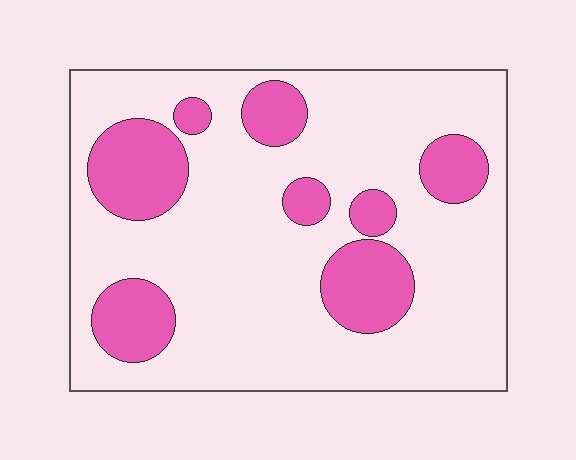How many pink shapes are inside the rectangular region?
8.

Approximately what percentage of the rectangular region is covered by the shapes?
Approximately 25%.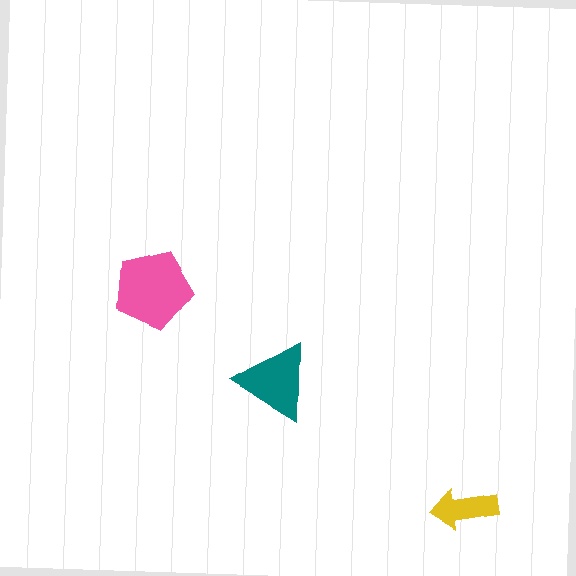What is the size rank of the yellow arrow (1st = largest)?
3rd.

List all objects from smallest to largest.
The yellow arrow, the teal triangle, the pink pentagon.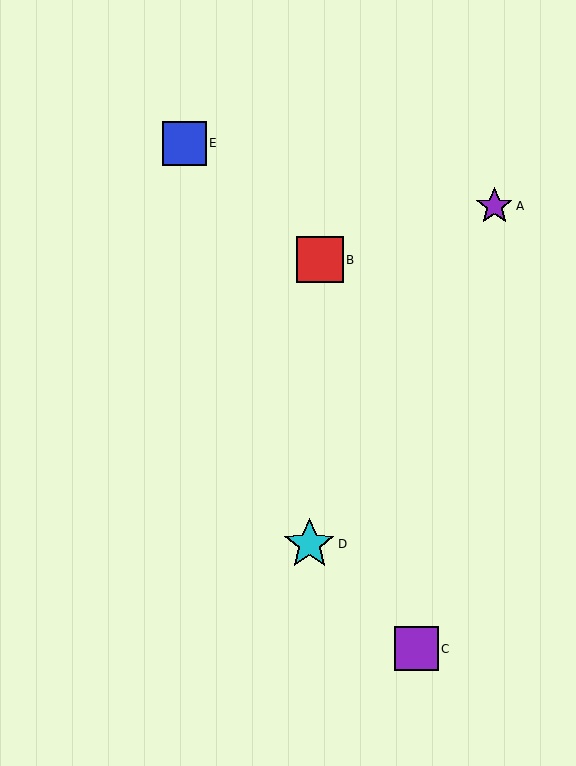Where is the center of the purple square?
The center of the purple square is at (416, 649).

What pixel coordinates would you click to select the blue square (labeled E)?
Click at (184, 143) to select the blue square E.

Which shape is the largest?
The cyan star (labeled D) is the largest.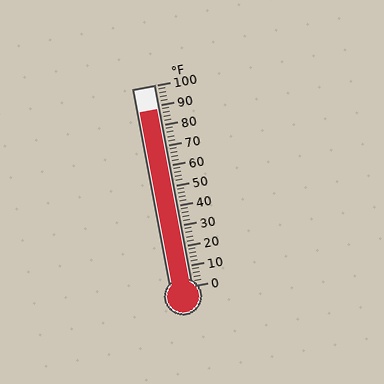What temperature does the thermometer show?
The thermometer shows approximately 88°F.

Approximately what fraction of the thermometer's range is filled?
The thermometer is filled to approximately 90% of its range.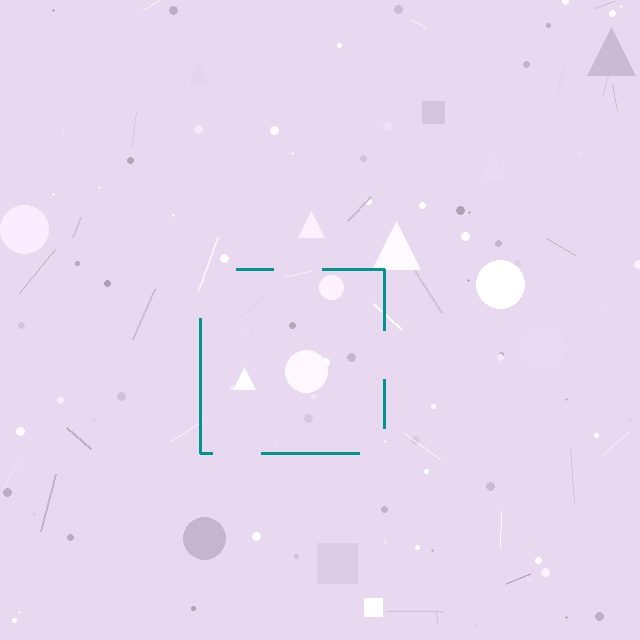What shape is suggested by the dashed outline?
The dashed outline suggests a square.